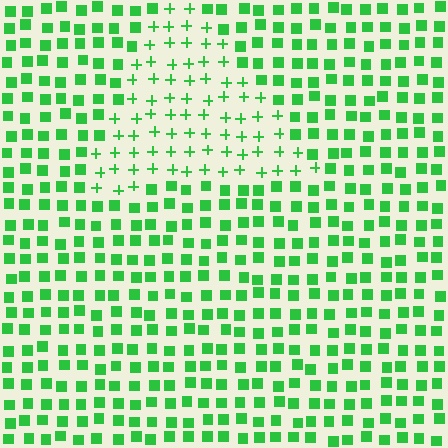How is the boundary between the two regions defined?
The boundary is defined by a change in element shape: plus signs inside vs. squares outside. All elements share the same color and spacing.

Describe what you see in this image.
The image is filled with small green elements arranged in a uniform grid. A triangle-shaped region contains plus signs, while the surrounding area contains squares. The boundary is defined purely by the change in element shape.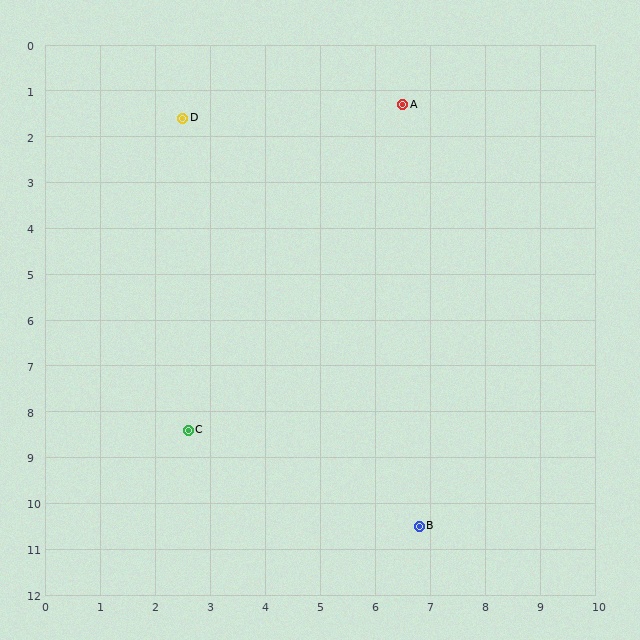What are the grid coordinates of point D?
Point D is at approximately (2.5, 1.6).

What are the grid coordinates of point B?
Point B is at approximately (6.8, 10.5).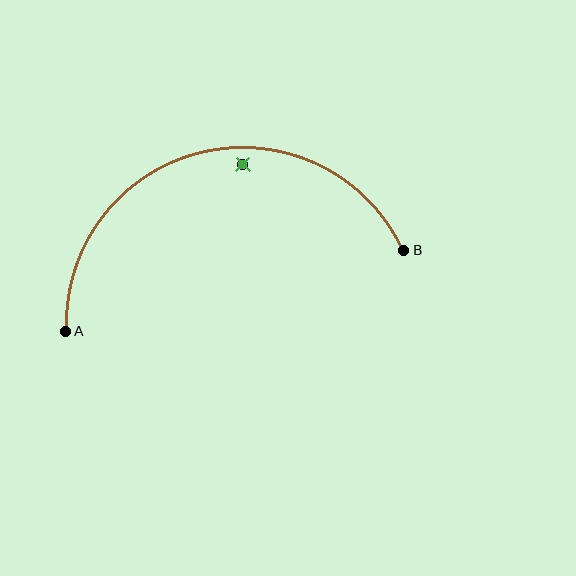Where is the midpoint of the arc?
The arc midpoint is the point on the curve farthest from the straight line joining A and B. It sits above that line.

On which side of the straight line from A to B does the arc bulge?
The arc bulges above the straight line connecting A and B.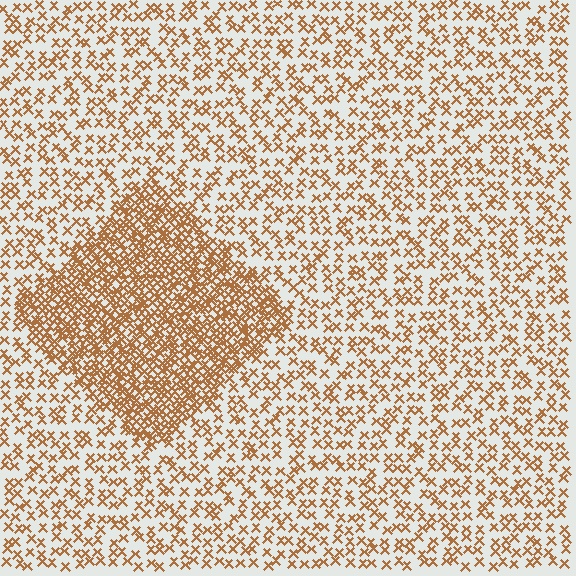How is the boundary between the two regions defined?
The boundary is defined by a change in element density (approximately 2.5x ratio). All elements are the same color, size, and shape.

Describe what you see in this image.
The image contains small brown elements arranged at two different densities. A diamond-shaped region is visible where the elements are more densely packed than the surrounding area.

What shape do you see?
I see a diamond.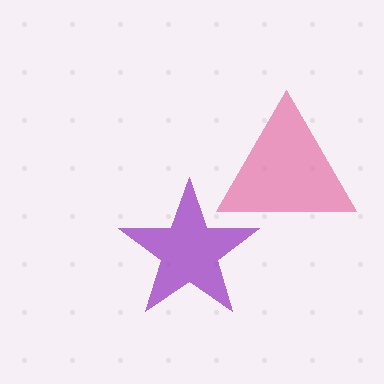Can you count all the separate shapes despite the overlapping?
Yes, there are 2 separate shapes.